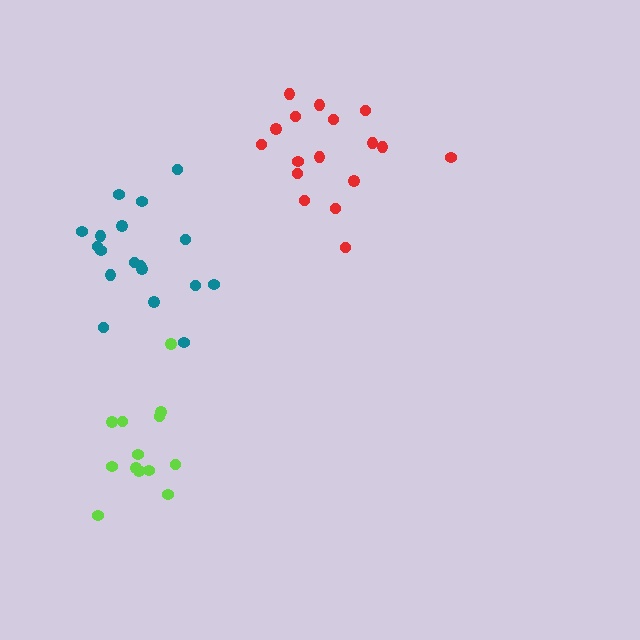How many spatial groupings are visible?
There are 3 spatial groupings.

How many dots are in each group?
Group 1: 17 dots, Group 2: 18 dots, Group 3: 13 dots (48 total).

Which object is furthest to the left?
The teal cluster is leftmost.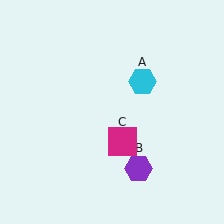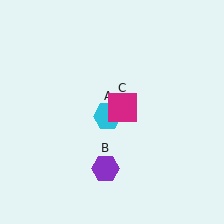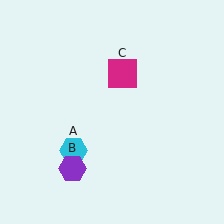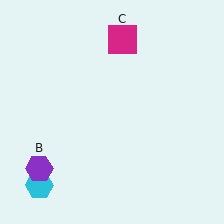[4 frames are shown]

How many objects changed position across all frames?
3 objects changed position: cyan hexagon (object A), purple hexagon (object B), magenta square (object C).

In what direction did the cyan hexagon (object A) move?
The cyan hexagon (object A) moved down and to the left.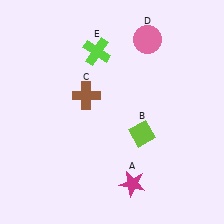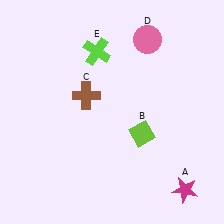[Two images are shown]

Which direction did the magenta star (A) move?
The magenta star (A) moved right.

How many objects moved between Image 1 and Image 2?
1 object moved between the two images.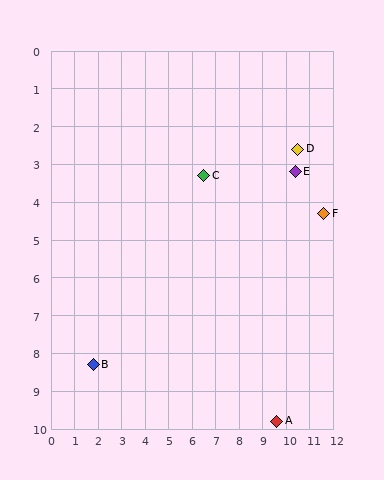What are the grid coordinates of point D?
Point D is at approximately (10.5, 2.6).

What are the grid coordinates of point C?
Point C is at approximately (6.5, 3.3).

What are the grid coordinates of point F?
Point F is at approximately (11.6, 4.3).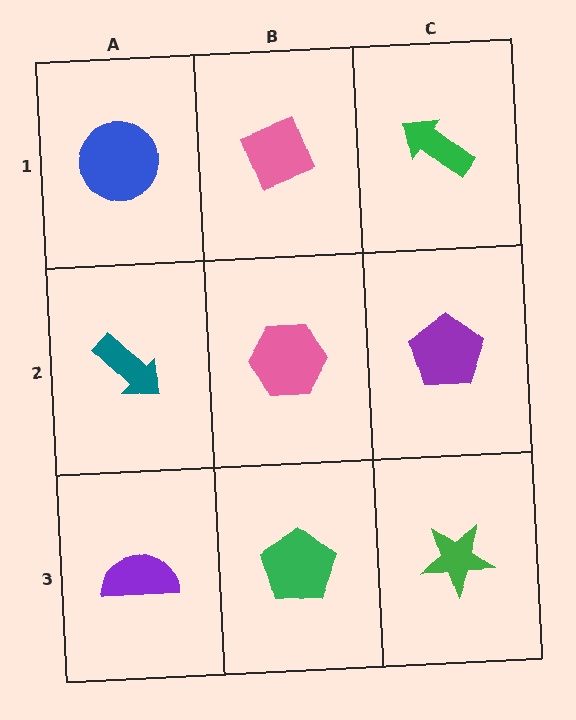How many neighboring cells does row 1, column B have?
3.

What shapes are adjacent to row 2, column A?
A blue circle (row 1, column A), a purple semicircle (row 3, column A), a pink hexagon (row 2, column B).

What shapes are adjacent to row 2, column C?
A green arrow (row 1, column C), a green star (row 3, column C), a pink hexagon (row 2, column B).